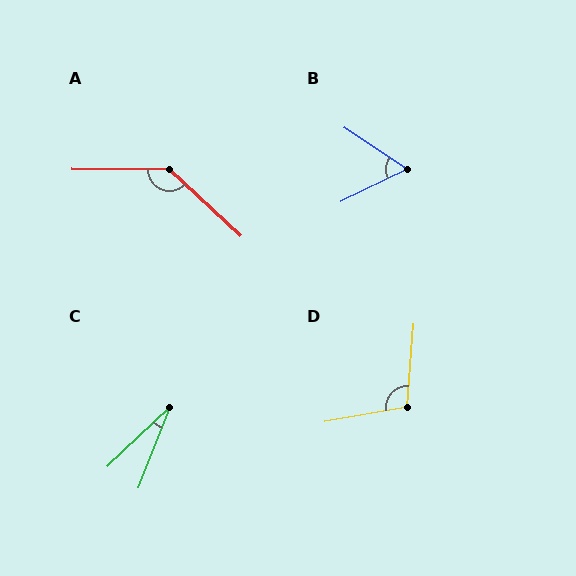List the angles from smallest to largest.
C (25°), B (60°), D (104°), A (137°).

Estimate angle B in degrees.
Approximately 60 degrees.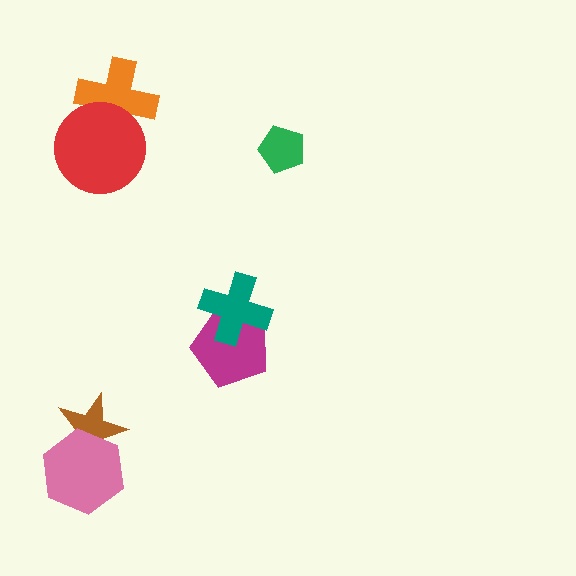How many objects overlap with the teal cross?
1 object overlaps with the teal cross.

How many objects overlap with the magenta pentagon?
1 object overlaps with the magenta pentagon.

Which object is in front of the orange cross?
The red circle is in front of the orange cross.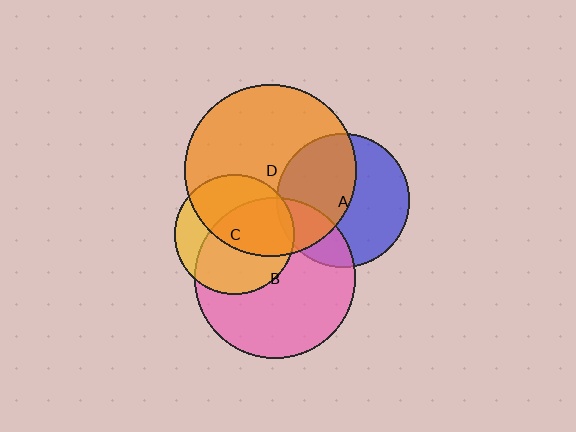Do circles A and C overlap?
Yes.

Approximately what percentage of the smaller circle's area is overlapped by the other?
Approximately 5%.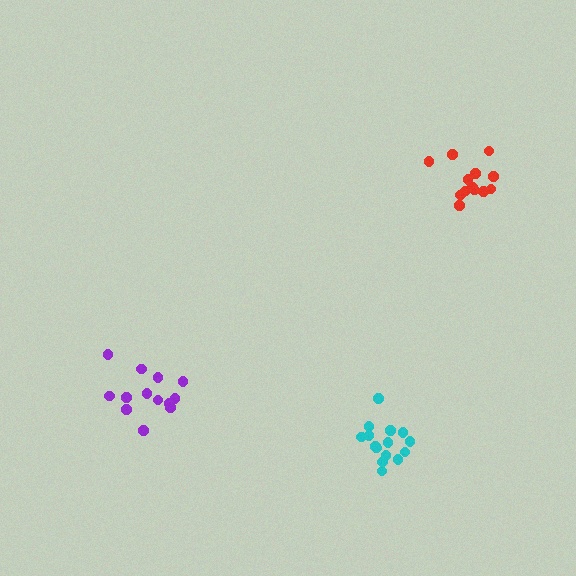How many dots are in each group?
Group 1: 15 dots, Group 2: 13 dots, Group 3: 13 dots (41 total).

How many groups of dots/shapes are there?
There are 3 groups.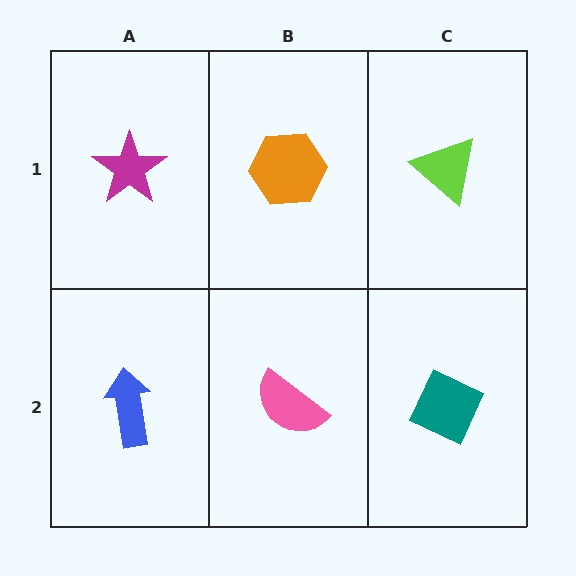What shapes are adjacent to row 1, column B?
A pink semicircle (row 2, column B), a magenta star (row 1, column A), a lime triangle (row 1, column C).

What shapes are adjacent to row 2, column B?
An orange hexagon (row 1, column B), a blue arrow (row 2, column A), a teal diamond (row 2, column C).